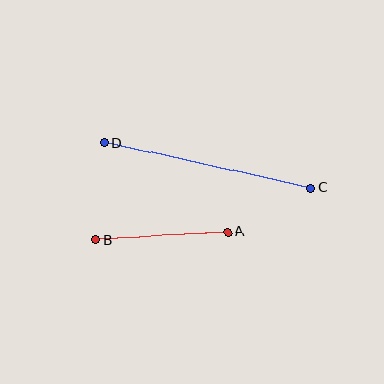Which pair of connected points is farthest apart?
Points C and D are farthest apart.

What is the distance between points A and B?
The distance is approximately 133 pixels.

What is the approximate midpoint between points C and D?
The midpoint is at approximately (208, 165) pixels.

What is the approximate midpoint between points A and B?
The midpoint is at approximately (161, 236) pixels.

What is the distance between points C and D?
The distance is approximately 211 pixels.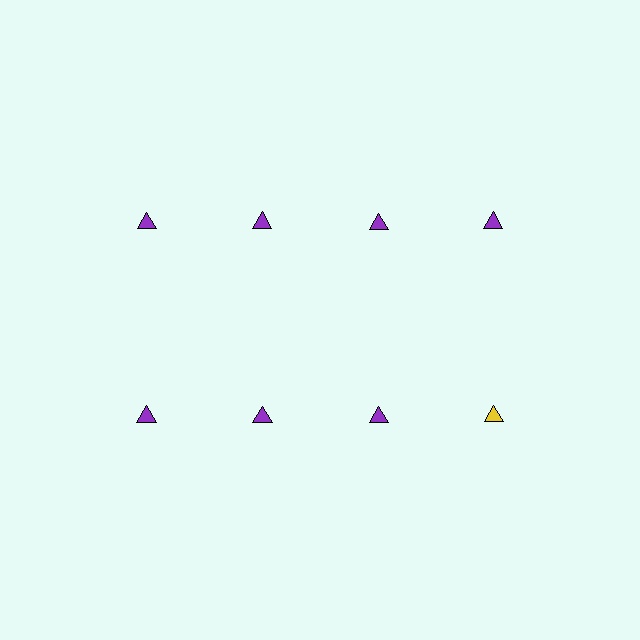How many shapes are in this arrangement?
There are 8 shapes arranged in a grid pattern.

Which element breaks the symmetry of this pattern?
The yellow triangle in the second row, second from right column breaks the symmetry. All other shapes are purple triangles.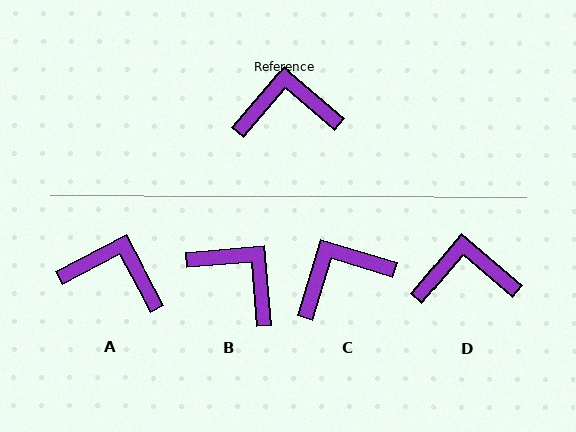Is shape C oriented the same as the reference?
No, it is off by about 23 degrees.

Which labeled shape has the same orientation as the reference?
D.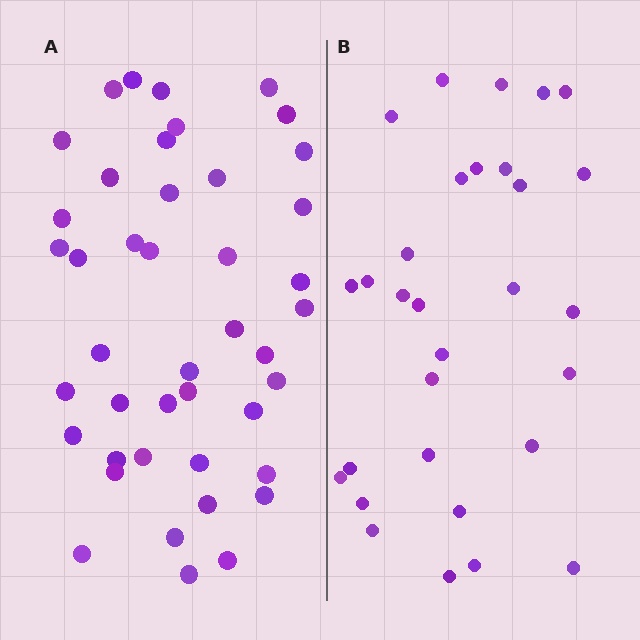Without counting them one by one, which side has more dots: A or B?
Region A (the left region) has more dots.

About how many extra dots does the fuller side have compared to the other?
Region A has approximately 15 more dots than region B.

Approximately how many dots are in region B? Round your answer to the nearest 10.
About 30 dots.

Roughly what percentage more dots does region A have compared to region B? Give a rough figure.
About 45% more.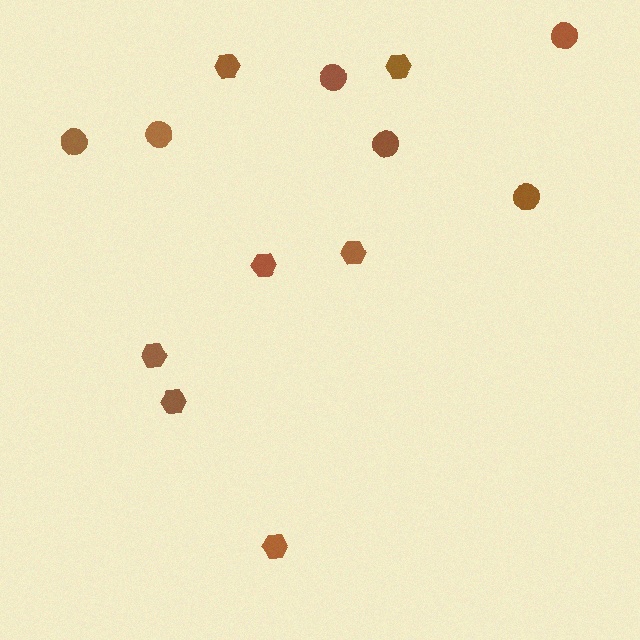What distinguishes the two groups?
There are 2 groups: one group of circles (6) and one group of hexagons (7).